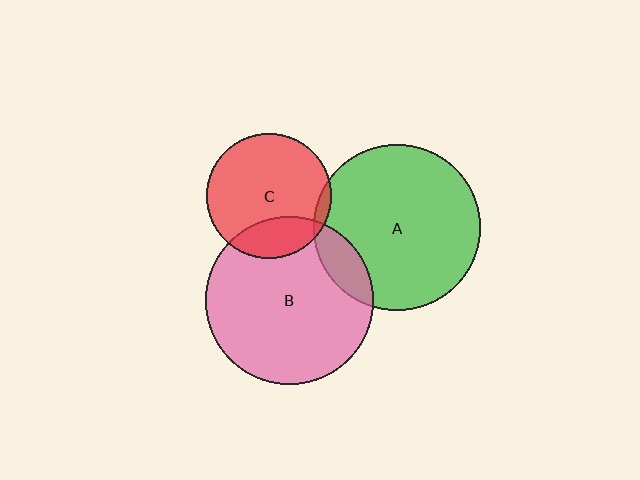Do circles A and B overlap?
Yes.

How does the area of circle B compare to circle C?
Approximately 1.8 times.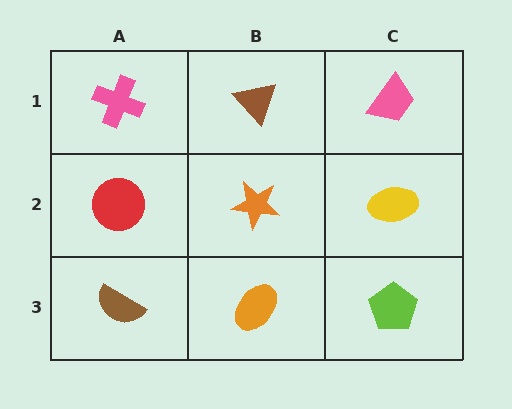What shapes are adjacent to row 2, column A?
A pink cross (row 1, column A), a brown semicircle (row 3, column A), an orange star (row 2, column B).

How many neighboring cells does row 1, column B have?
3.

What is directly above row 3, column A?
A red circle.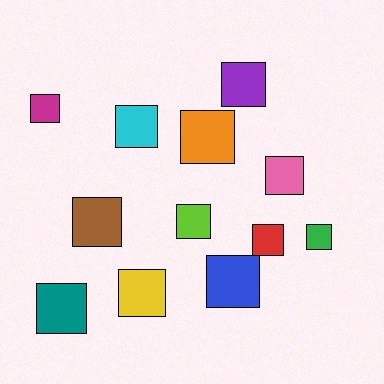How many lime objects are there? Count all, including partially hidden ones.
There is 1 lime object.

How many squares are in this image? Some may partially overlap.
There are 12 squares.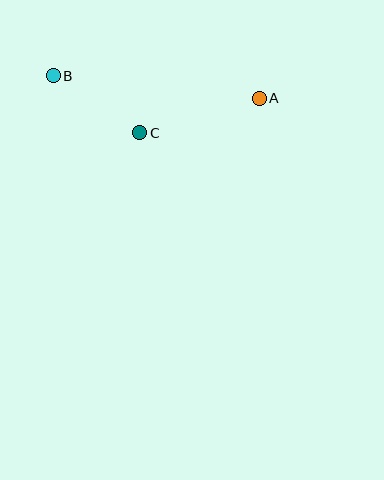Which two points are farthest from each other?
Points A and B are farthest from each other.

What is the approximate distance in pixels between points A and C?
The distance between A and C is approximately 124 pixels.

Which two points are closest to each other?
Points B and C are closest to each other.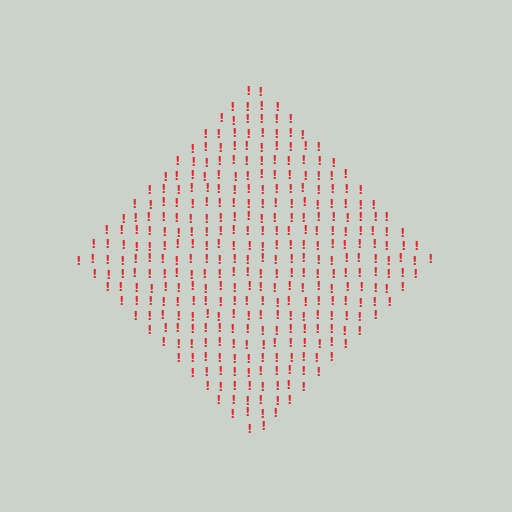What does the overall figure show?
The overall figure shows a diamond.